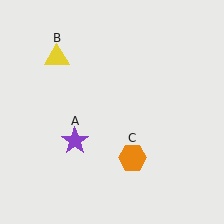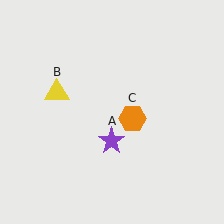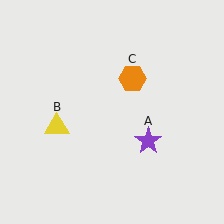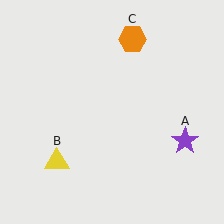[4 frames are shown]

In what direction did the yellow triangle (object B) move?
The yellow triangle (object B) moved down.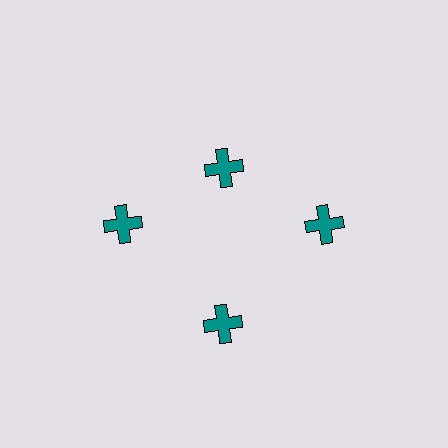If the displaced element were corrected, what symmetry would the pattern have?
It would have 4-fold rotational symmetry — the pattern would map onto itself every 90 degrees.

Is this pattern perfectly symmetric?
No. The 4 teal crosses are arranged in a ring, but one element near the 12 o'clock position is pulled inward toward the center, breaking the 4-fold rotational symmetry.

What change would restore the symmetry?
The symmetry would be restored by moving it outward, back onto the ring so that all 4 crosses sit at equal angles and equal distance from the center.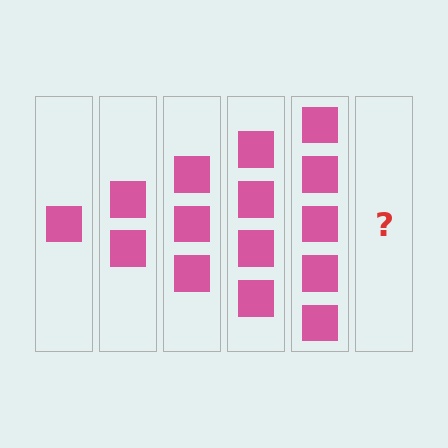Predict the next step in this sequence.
The next step is 6 squares.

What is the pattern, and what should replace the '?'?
The pattern is that each step adds one more square. The '?' should be 6 squares.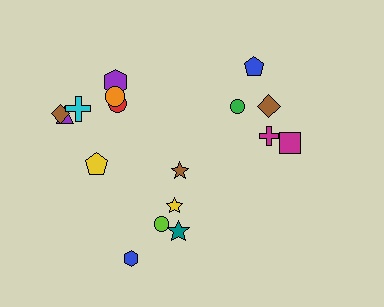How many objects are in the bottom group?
There are 5 objects.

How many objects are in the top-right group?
There are 5 objects.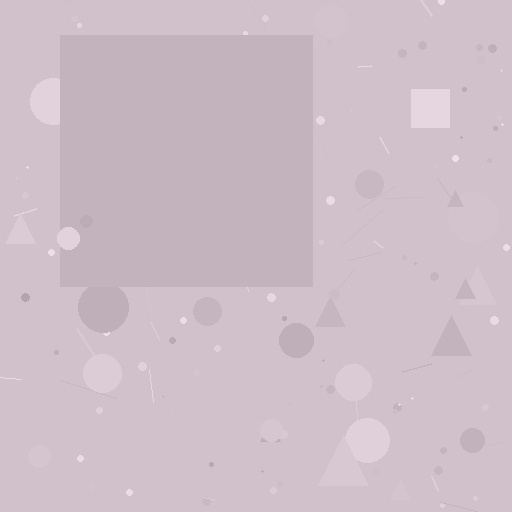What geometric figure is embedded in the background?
A square is embedded in the background.